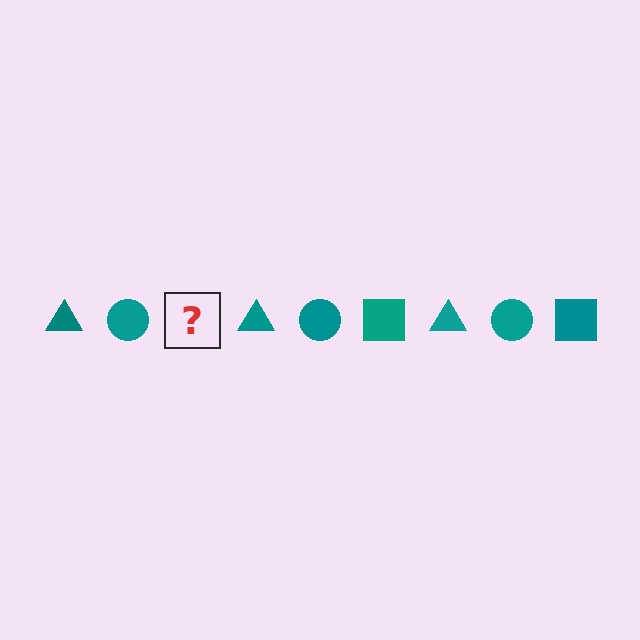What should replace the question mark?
The question mark should be replaced with a teal square.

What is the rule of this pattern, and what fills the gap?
The rule is that the pattern cycles through triangle, circle, square shapes in teal. The gap should be filled with a teal square.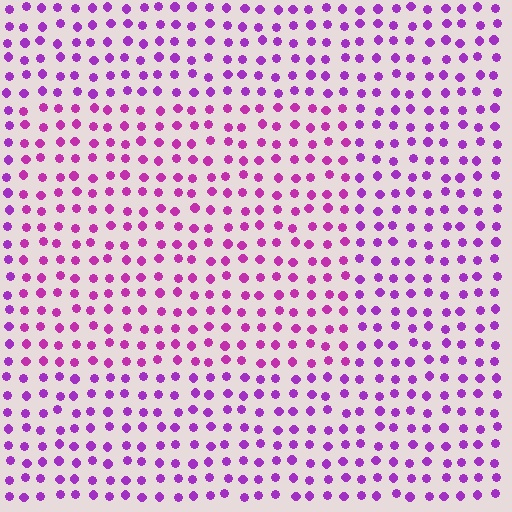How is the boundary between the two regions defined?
The boundary is defined purely by a slight shift in hue (about 23 degrees). Spacing, size, and orientation are identical on both sides.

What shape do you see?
I see a rectangle.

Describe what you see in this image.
The image is filled with small purple elements in a uniform arrangement. A rectangle-shaped region is visible where the elements are tinted to a slightly different hue, forming a subtle color boundary.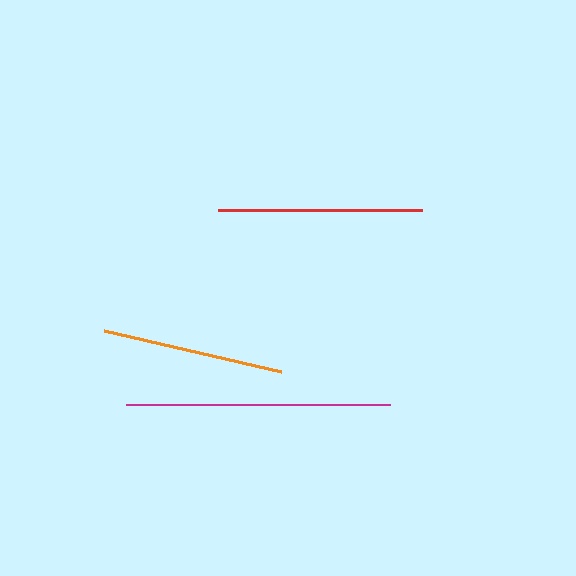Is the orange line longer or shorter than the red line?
The red line is longer than the orange line.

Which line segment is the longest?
The magenta line is the longest at approximately 265 pixels.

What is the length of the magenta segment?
The magenta segment is approximately 265 pixels long.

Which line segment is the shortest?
The orange line is the shortest at approximately 181 pixels.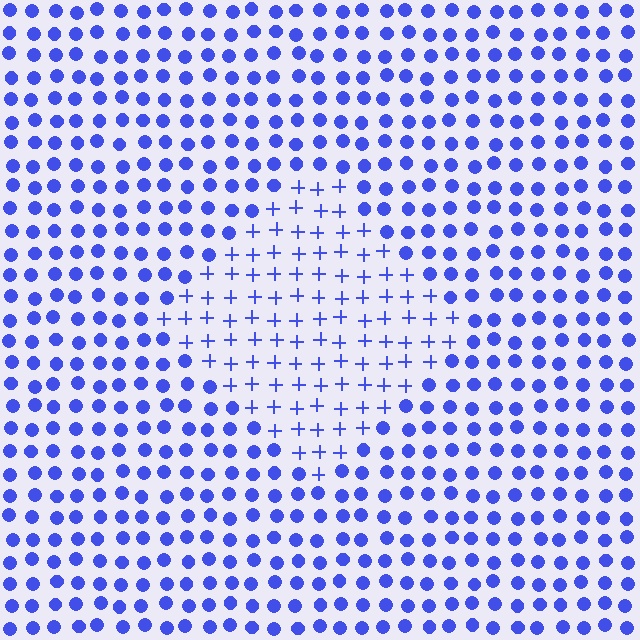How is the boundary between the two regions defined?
The boundary is defined by a change in element shape: plus signs inside vs. circles outside. All elements share the same color and spacing.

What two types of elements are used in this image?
The image uses plus signs inside the diamond region and circles outside it.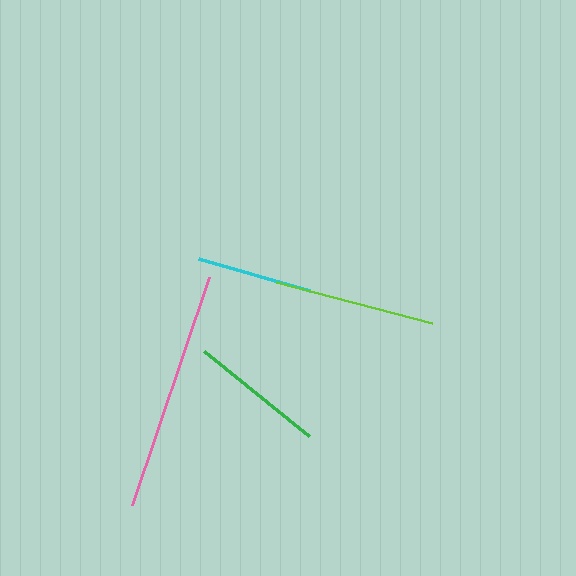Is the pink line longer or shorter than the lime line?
The pink line is longer than the lime line.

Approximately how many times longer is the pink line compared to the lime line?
The pink line is approximately 1.5 times the length of the lime line.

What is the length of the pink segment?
The pink segment is approximately 240 pixels long.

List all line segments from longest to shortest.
From longest to shortest: pink, lime, green, cyan.